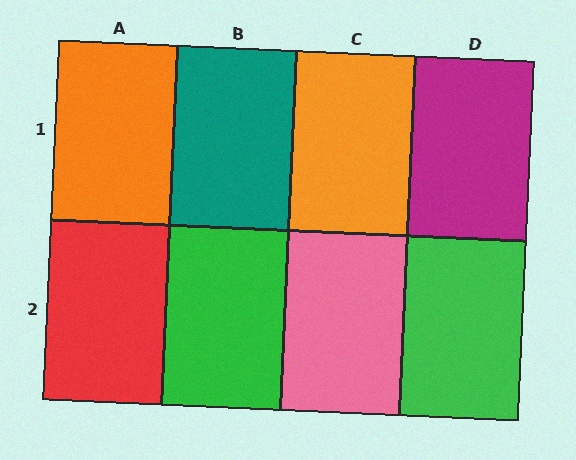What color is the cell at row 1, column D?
Magenta.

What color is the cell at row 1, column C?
Orange.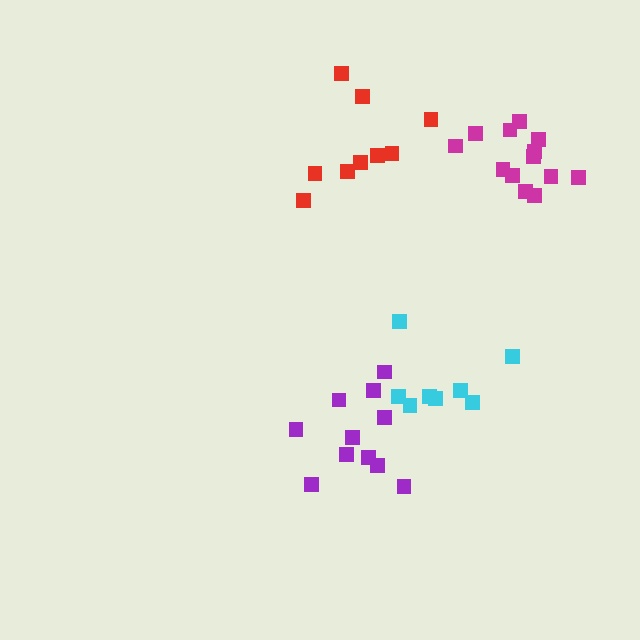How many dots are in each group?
Group 1: 11 dots, Group 2: 9 dots, Group 3: 8 dots, Group 4: 13 dots (41 total).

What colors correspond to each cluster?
The clusters are colored: purple, red, cyan, magenta.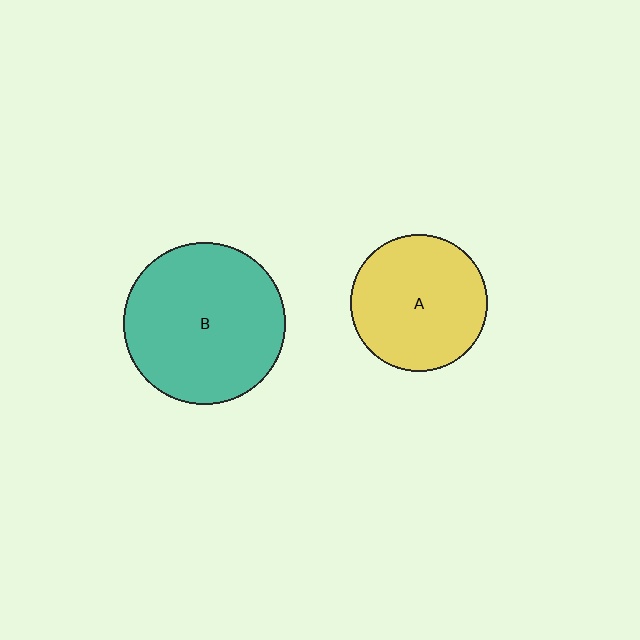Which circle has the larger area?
Circle B (teal).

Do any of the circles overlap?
No, none of the circles overlap.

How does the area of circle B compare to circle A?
Approximately 1.4 times.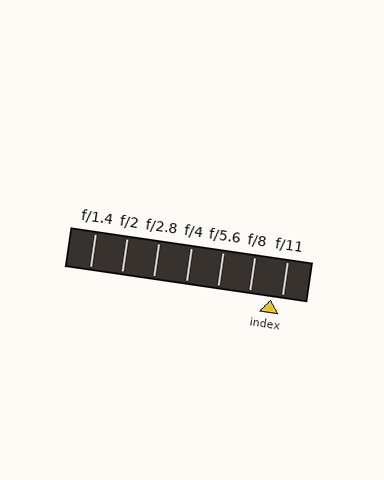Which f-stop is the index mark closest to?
The index mark is closest to f/11.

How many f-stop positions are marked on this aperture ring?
There are 7 f-stop positions marked.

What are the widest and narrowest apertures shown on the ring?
The widest aperture shown is f/1.4 and the narrowest is f/11.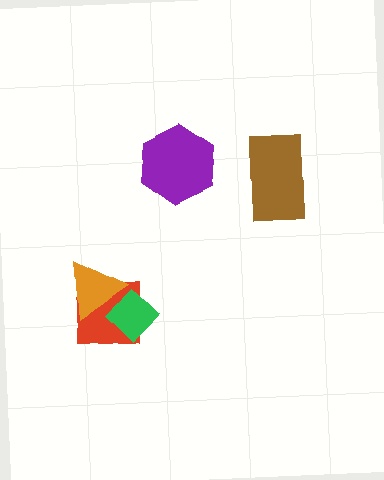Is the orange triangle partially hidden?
Yes, it is partially covered by another shape.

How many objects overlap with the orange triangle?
2 objects overlap with the orange triangle.